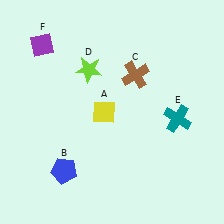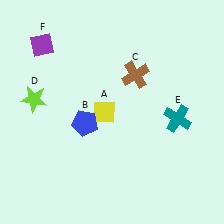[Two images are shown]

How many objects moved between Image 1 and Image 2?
2 objects moved between the two images.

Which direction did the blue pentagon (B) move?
The blue pentagon (B) moved up.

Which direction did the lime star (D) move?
The lime star (D) moved left.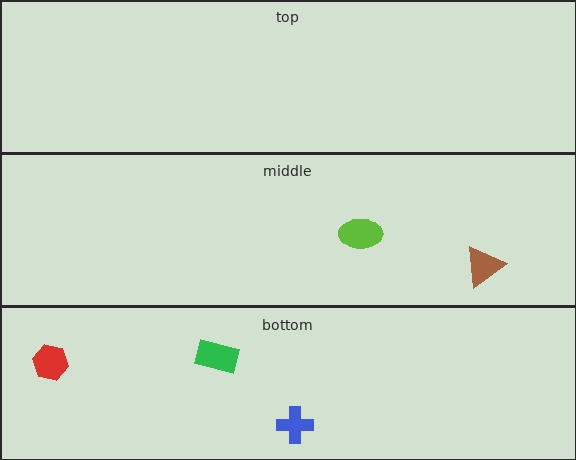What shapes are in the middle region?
The lime ellipse, the brown triangle.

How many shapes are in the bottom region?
3.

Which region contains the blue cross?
The bottom region.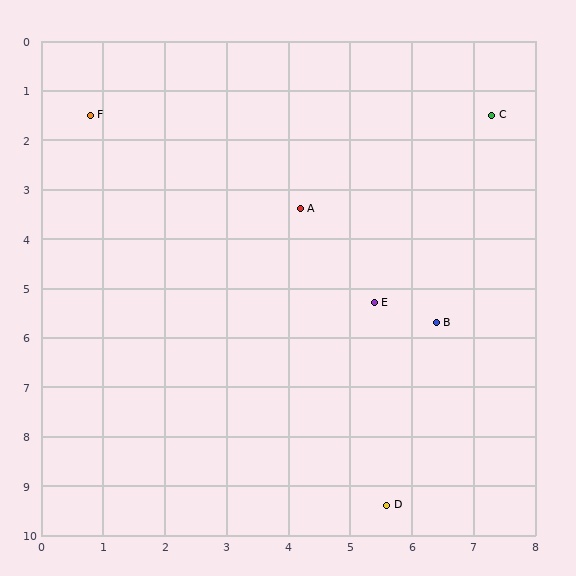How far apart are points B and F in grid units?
Points B and F are about 7.0 grid units apart.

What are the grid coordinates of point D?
Point D is at approximately (5.6, 9.4).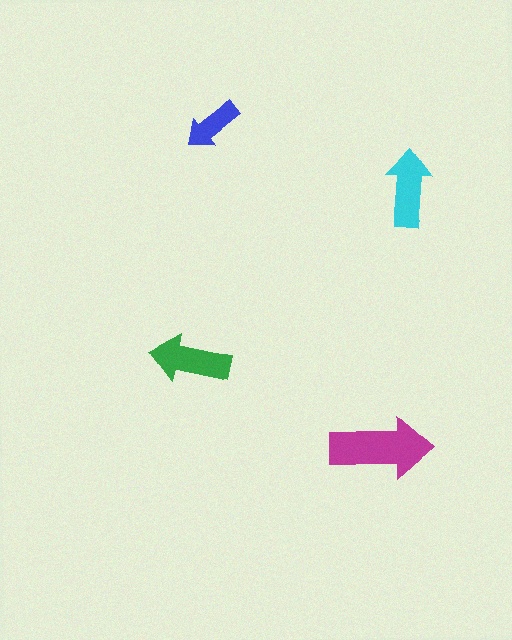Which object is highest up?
The blue arrow is topmost.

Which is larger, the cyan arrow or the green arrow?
The green one.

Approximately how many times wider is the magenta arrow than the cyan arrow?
About 1.5 times wider.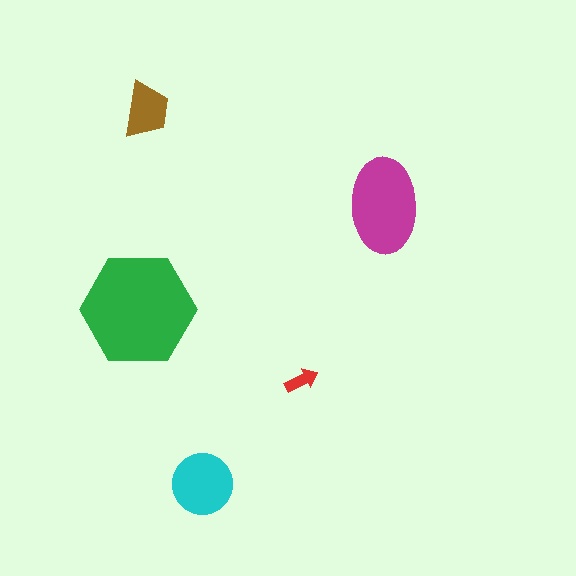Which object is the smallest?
The red arrow.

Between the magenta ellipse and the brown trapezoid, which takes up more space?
The magenta ellipse.